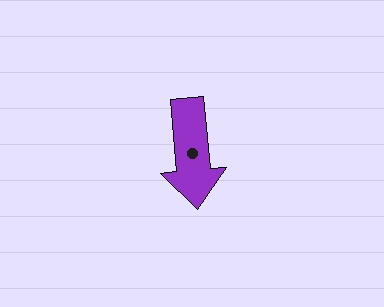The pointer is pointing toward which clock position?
Roughly 6 o'clock.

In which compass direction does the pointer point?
South.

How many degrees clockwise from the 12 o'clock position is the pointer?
Approximately 175 degrees.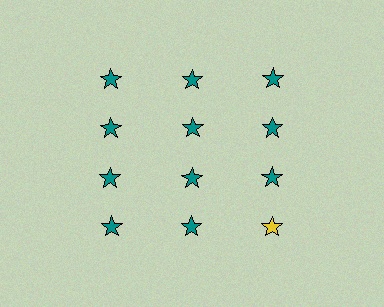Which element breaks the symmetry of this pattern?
The yellow star in the fourth row, center column breaks the symmetry. All other shapes are teal stars.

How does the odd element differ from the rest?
It has a different color: yellow instead of teal.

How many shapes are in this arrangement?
There are 12 shapes arranged in a grid pattern.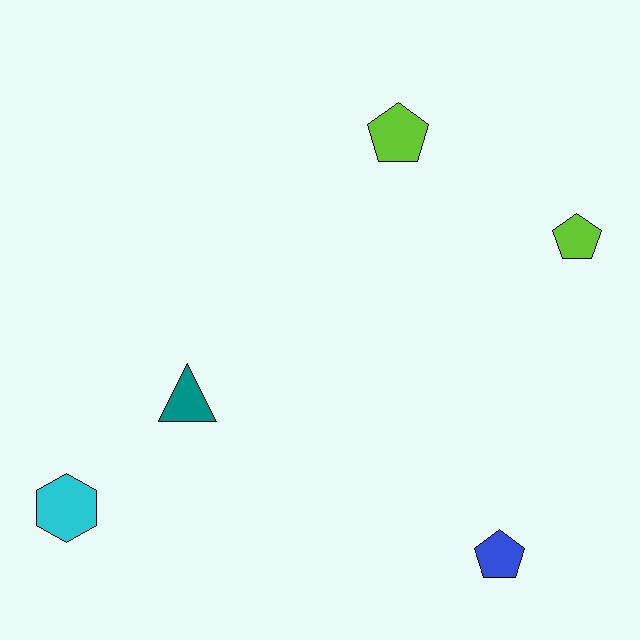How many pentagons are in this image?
There are 3 pentagons.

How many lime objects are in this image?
There are 2 lime objects.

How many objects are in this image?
There are 5 objects.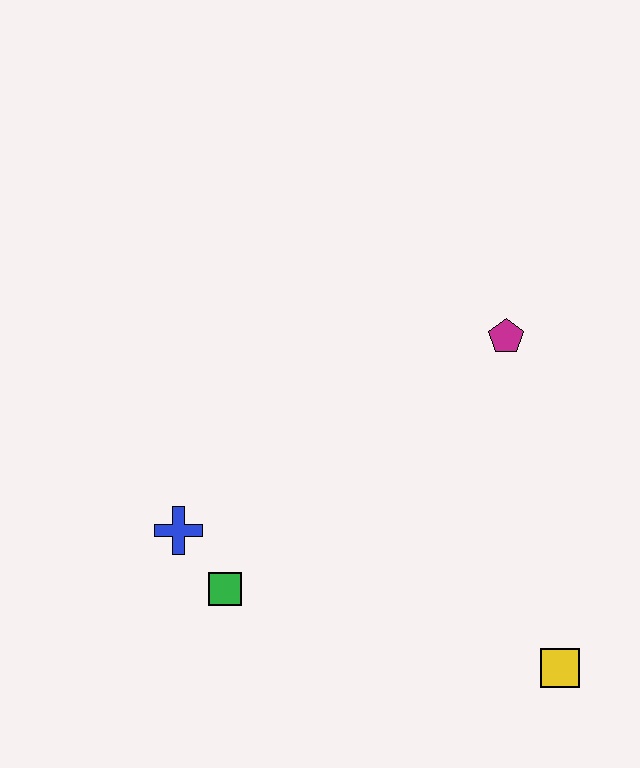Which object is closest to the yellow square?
The magenta pentagon is closest to the yellow square.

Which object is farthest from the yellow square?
The blue cross is farthest from the yellow square.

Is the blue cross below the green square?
No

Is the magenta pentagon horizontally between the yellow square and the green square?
Yes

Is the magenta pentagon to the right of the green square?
Yes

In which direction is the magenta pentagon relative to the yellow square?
The magenta pentagon is above the yellow square.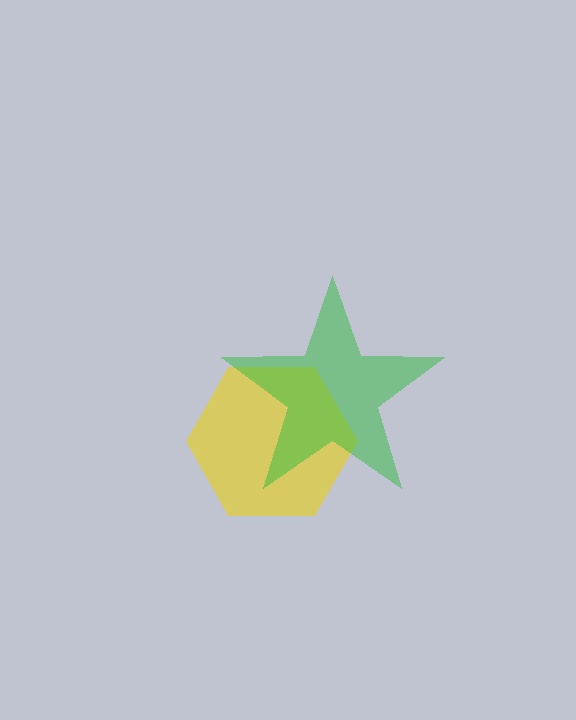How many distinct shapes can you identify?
There are 2 distinct shapes: a yellow hexagon, a green star.